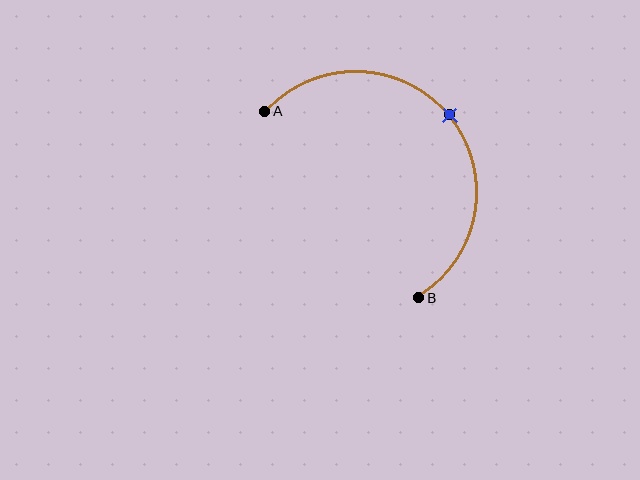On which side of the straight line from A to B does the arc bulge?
The arc bulges above and to the right of the straight line connecting A and B.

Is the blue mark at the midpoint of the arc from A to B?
Yes. The blue mark lies on the arc at equal arc-length from both A and B — it is the arc midpoint.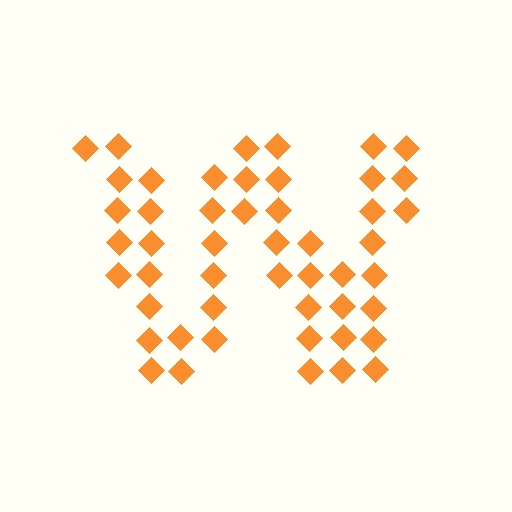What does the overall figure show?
The overall figure shows the letter W.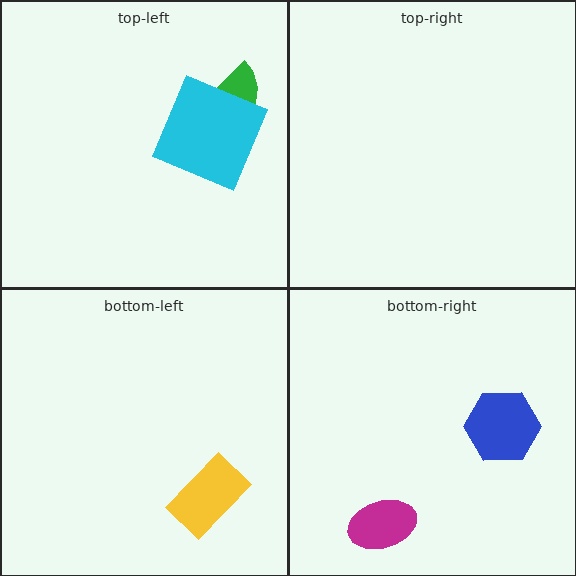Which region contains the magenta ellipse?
The bottom-right region.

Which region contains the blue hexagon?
The bottom-right region.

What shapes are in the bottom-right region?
The magenta ellipse, the blue hexagon.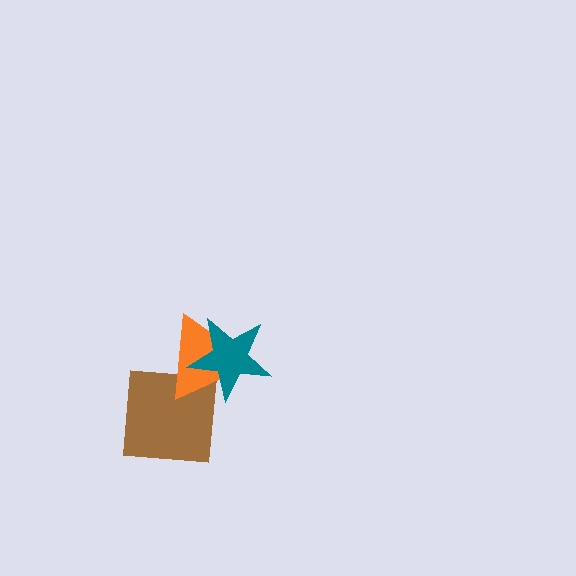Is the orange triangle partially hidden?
Yes, it is partially covered by another shape.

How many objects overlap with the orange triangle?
2 objects overlap with the orange triangle.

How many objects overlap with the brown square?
1 object overlaps with the brown square.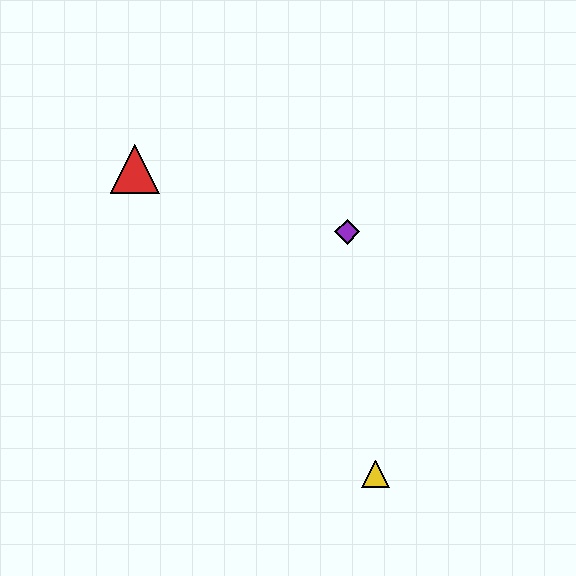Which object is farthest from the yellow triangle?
The red triangle is farthest from the yellow triangle.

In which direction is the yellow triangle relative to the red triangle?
The yellow triangle is below the red triangle.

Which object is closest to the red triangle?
The purple diamond is closest to the red triangle.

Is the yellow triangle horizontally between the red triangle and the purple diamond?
No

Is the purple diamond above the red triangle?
No